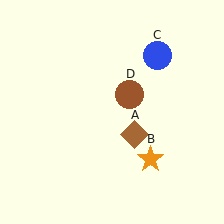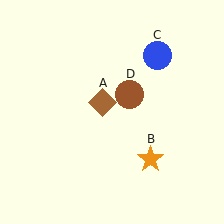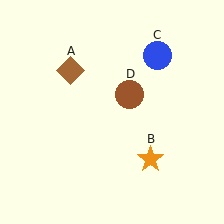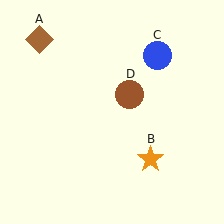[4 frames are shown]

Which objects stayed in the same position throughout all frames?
Orange star (object B) and blue circle (object C) and brown circle (object D) remained stationary.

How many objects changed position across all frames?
1 object changed position: brown diamond (object A).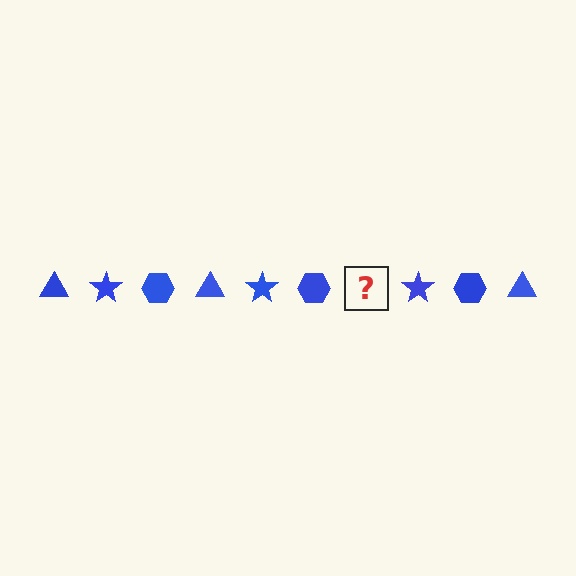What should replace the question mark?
The question mark should be replaced with a blue triangle.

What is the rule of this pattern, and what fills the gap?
The rule is that the pattern cycles through triangle, star, hexagon shapes in blue. The gap should be filled with a blue triangle.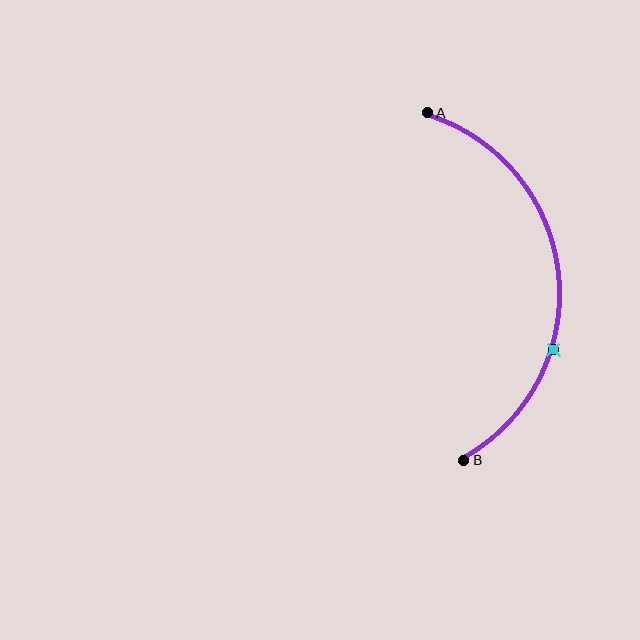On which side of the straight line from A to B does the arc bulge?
The arc bulges to the right of the straight line connecting A and B.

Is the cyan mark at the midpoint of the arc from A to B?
No. The cyan mark lies on the arc but is closer to endpoint B. The arc midpoint would be at the point on the curve equidistant along the arc from both A and B.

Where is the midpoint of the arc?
The arc midpoint is the point on the curve farthest from the straight line joining A and B. It sits to the right of that line.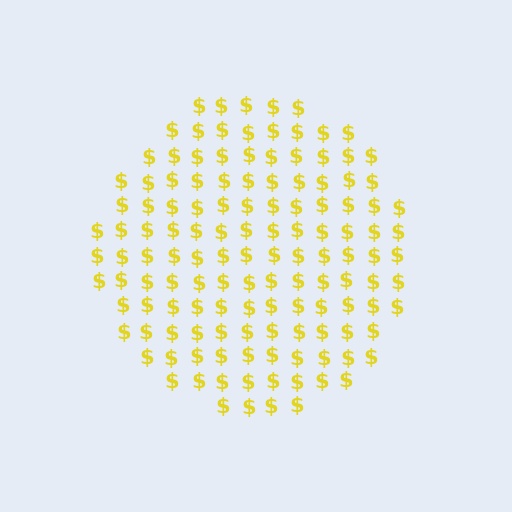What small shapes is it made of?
It is made of small dollar signs.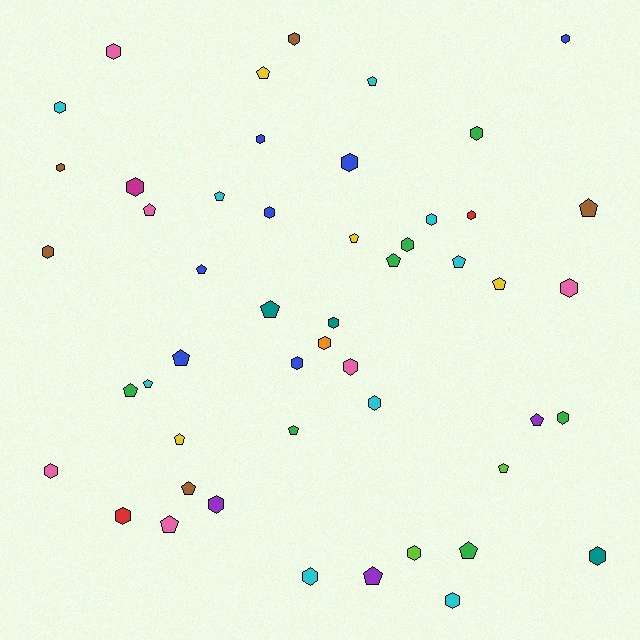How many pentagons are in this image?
There are 22 pentagons.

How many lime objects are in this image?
There are 2 lime objects.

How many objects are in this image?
There are 50 objects.